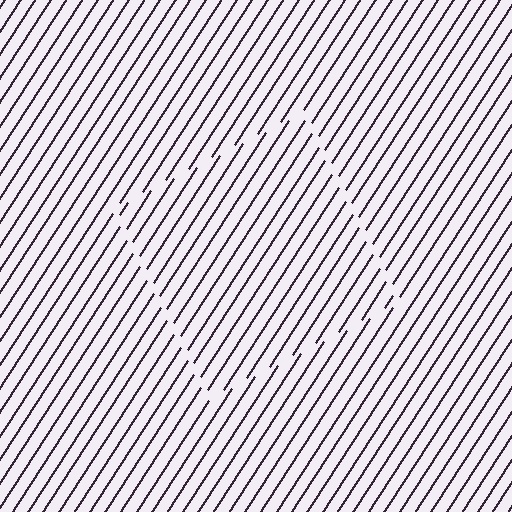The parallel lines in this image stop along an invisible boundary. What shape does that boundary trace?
An illusory square. The interior of the shape contains the same grating, shifted by half a period — the contour is defined by the phase discontinuity where line-ends from the inner and outer gratings abut.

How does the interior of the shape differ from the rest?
The interior of the shape contains the same grating, shifted by half a period — the contour is defined by the phase discontinuity where line-ends from the inner and outer gratings abut.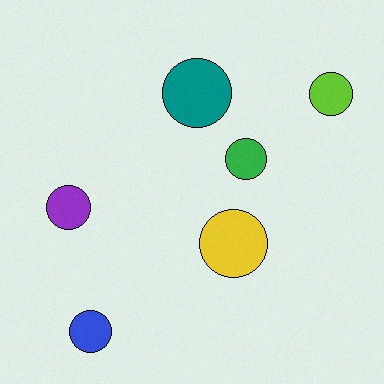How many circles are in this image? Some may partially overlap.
There are 6 circles.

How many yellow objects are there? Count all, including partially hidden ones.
There is 1 yellow object.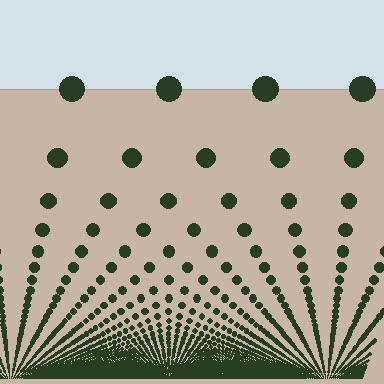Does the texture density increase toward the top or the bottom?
Density increases toward the bottom.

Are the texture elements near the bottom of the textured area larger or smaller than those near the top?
Smaller. The gradient is inverted — elements near the bottom are smaller and denser.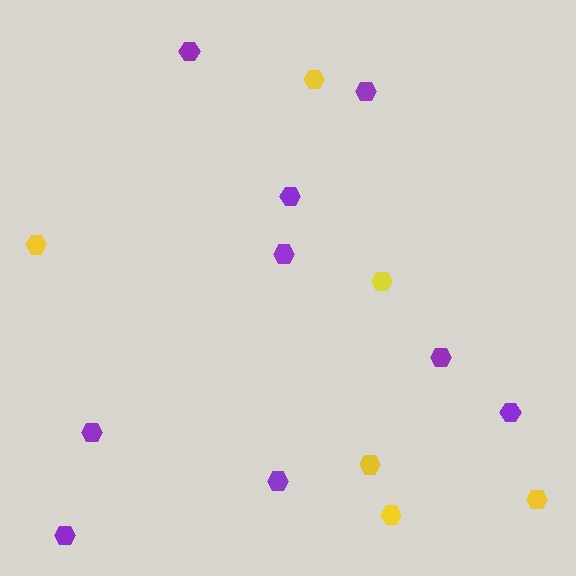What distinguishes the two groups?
There are 2 groups: one group of yellow hexagons (6) and one group of purple hexagons (9).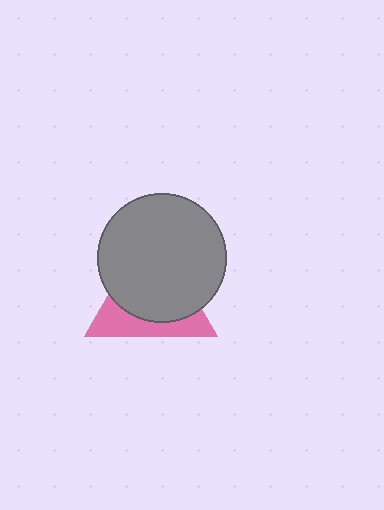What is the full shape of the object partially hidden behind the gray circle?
The partially hidden object is a pink triangle.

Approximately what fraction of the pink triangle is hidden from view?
Roughly 65% of the pink triangle is hidden behind the gray circle.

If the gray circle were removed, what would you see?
You would see the complete pink triangle.